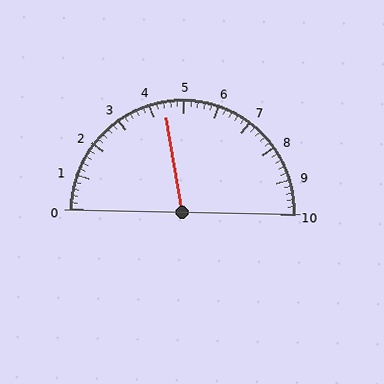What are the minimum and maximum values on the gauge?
The gauge ranges from 0 to 10.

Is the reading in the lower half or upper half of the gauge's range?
The reading is in the lower half of the range (0 to 10).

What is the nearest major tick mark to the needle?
The nearest major tick mark is 4.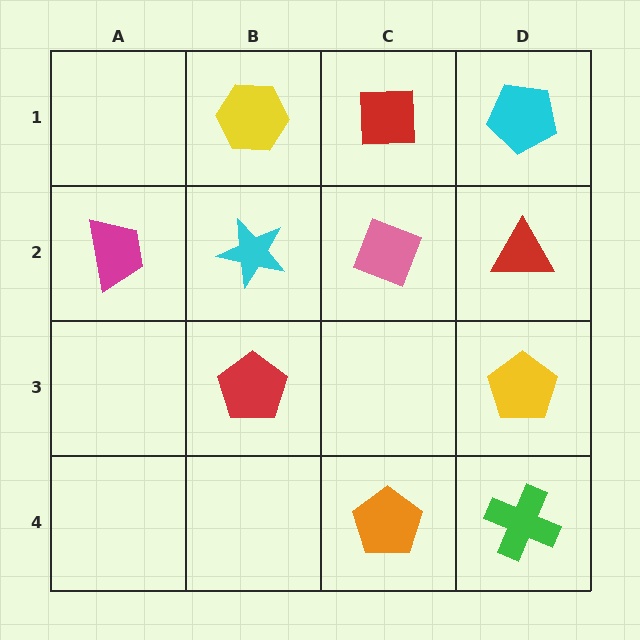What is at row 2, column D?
A red triangle.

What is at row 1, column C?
A red square.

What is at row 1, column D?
A cyan pentagon.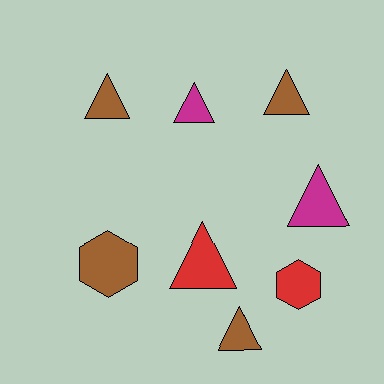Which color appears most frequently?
Brown, with 4 objects.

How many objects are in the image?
There are 8 objects.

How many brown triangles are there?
There are 3 brown triangles.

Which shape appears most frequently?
Triangle, with 6 objects.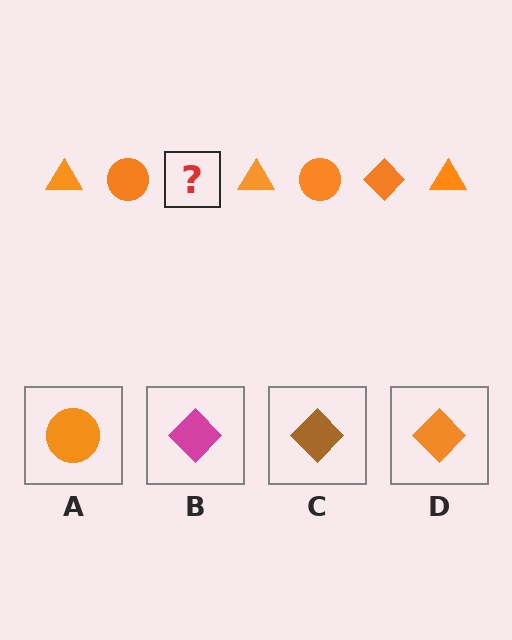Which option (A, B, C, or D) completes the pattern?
D.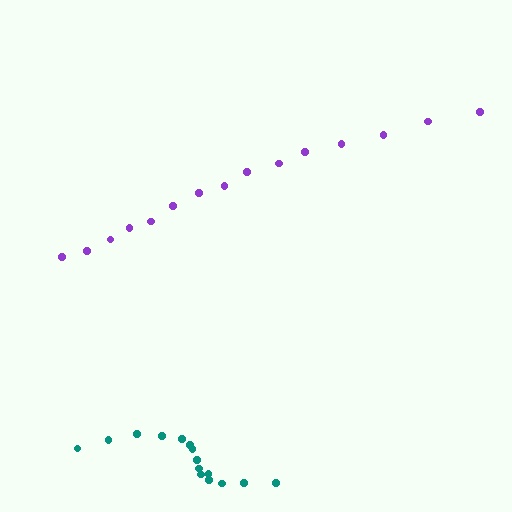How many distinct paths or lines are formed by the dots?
There are 2 distinct paths.